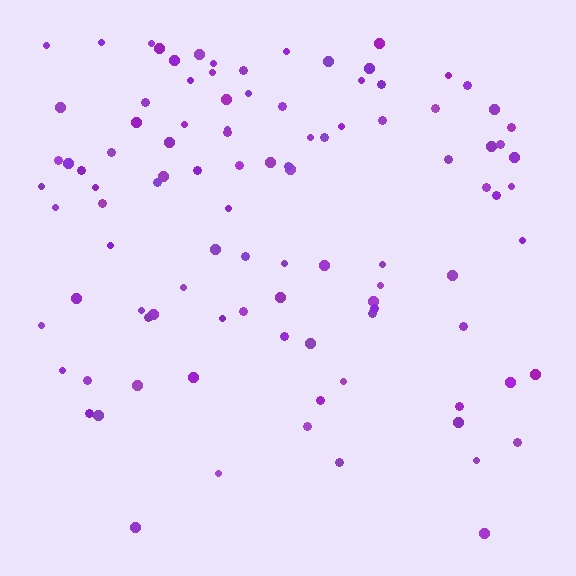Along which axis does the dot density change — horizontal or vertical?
Vertical.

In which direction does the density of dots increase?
From bottom to top, with the top side densest.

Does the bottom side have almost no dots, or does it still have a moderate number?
Still a moderate number, just noticeably fewer than the top.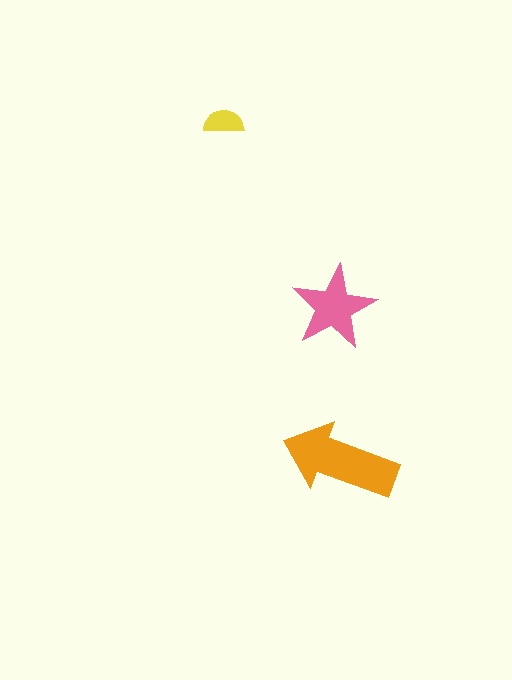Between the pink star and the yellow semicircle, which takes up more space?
The pink star.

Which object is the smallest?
The yellow semicircle.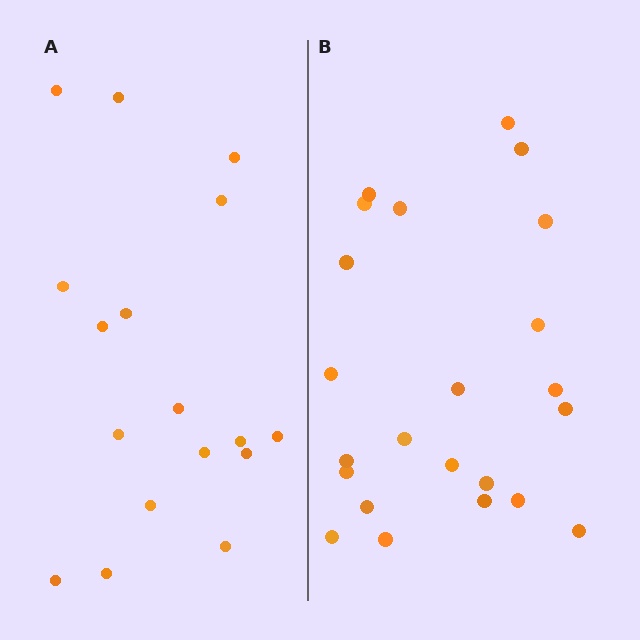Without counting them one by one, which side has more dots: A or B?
Region B (the right region) has more dots.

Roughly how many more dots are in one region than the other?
Region B has about 6 more dots than region A.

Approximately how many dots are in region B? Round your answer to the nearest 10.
About 20 dots. (The exact count is 23, which rounds to 20.)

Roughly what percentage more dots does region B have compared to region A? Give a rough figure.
About 35% more.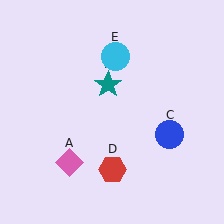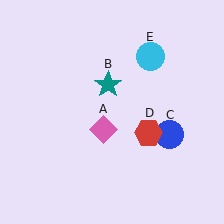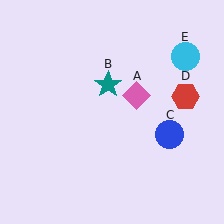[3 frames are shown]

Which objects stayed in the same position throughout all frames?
Teal star (object B) and blue circle (object C) remained stationary.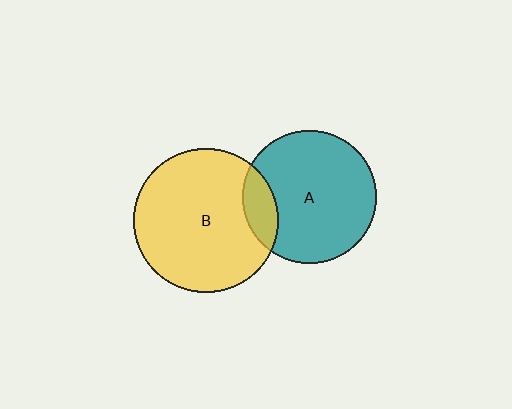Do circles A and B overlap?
Yes.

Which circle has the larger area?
Circle B (yellow).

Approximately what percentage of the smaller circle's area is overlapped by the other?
Approximately 15%.